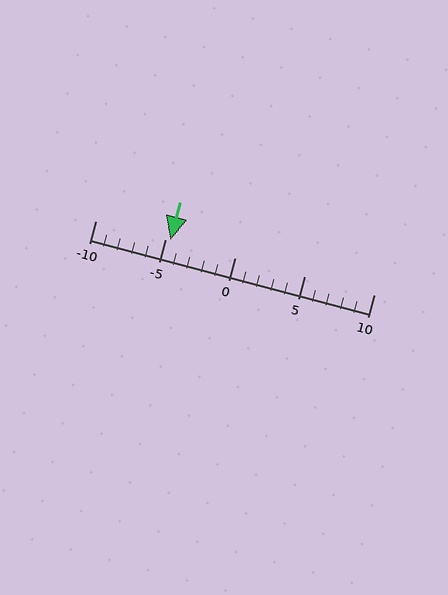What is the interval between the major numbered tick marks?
The major tick marks are spaced 5 units apart.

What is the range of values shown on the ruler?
The ruler shows values from -10 to 10.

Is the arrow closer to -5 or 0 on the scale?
The arrow is closer to -5.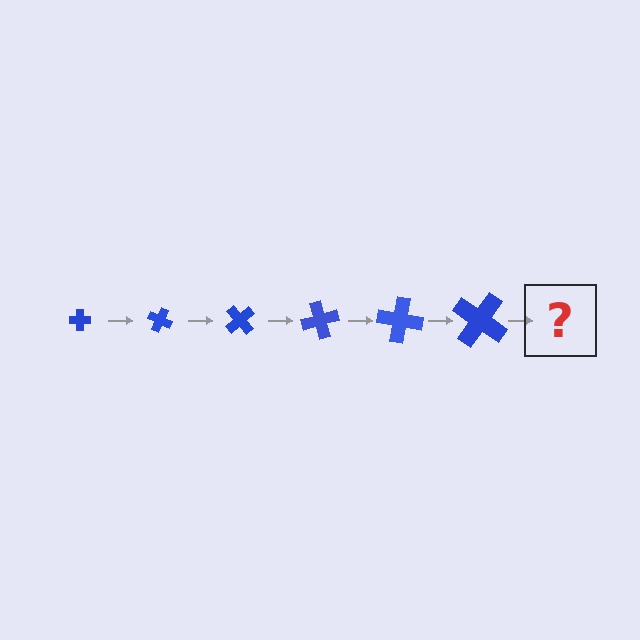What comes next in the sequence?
The next element should be a cross, larger than the previous one and rotated 150 degrees from the start.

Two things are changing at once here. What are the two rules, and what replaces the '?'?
The two rules are that the cross grows larger each step and it rotates 25 degrees each step. The '?' should be a cross, larger than the previous one and rotated 150 degrees from the start.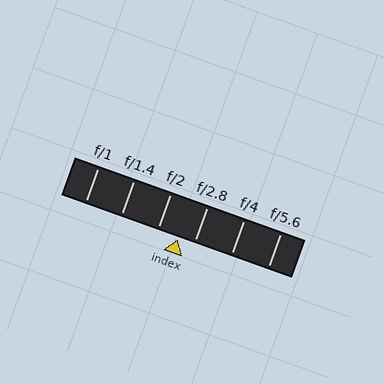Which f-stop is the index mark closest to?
The index mark is closest to f/2.8.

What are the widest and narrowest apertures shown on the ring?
The widest aperture shown is f/1 and the narrowest is f/5.6.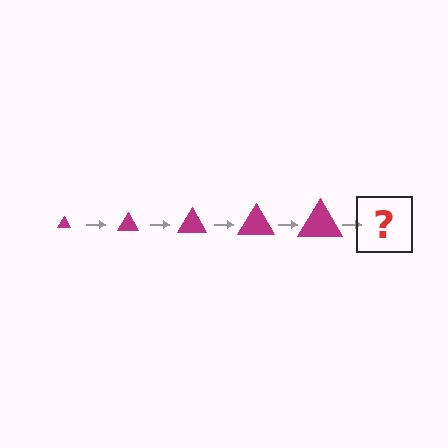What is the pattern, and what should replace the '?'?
The pattern is that the triangle gets progressively larger each step. The '?' should be a magenta triangle, larger than the previous one.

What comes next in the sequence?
The next element should be a magenta triangle, larger than the previous one.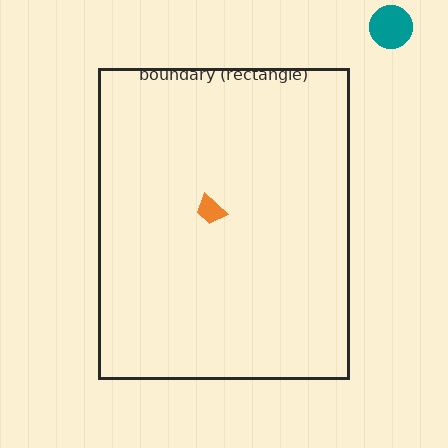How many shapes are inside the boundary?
1 inside, 1 outside.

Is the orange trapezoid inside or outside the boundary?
Inside.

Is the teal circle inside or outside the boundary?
Outside.